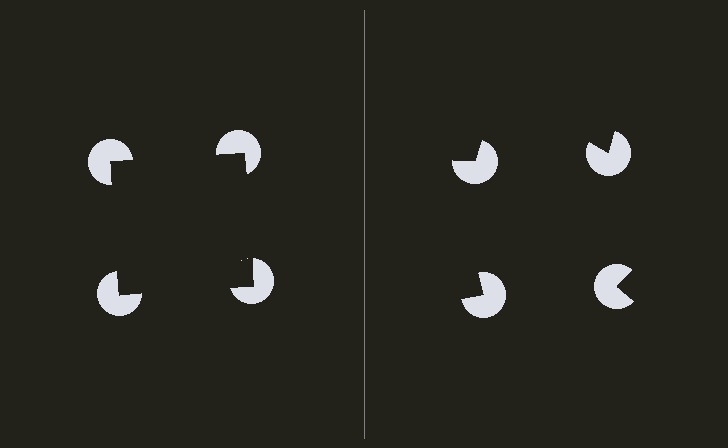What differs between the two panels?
The pac-man discs are positioned identically on both sides; only the wedge orientations differ. On the left they align to a square; on the right they are misaligned.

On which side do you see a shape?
An illusory square appears on the left side. On the right side the wedge cuts are rotated, so no coherent shape forms.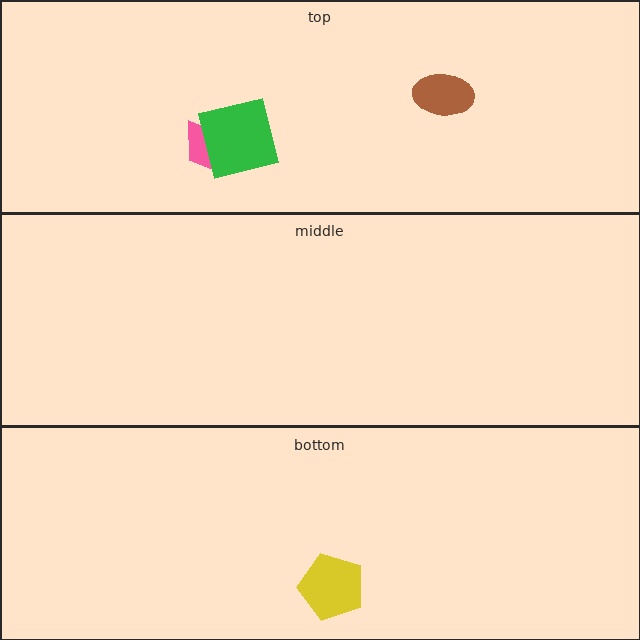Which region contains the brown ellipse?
The top region.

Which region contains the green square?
The top region.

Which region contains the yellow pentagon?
The bottom region.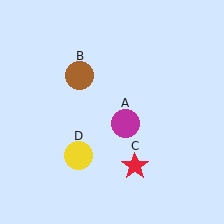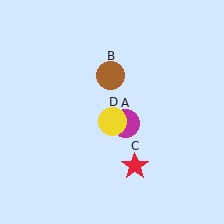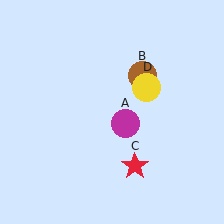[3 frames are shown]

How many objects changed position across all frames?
2 objects changed position: brown circle (object B), yellow circle (object D).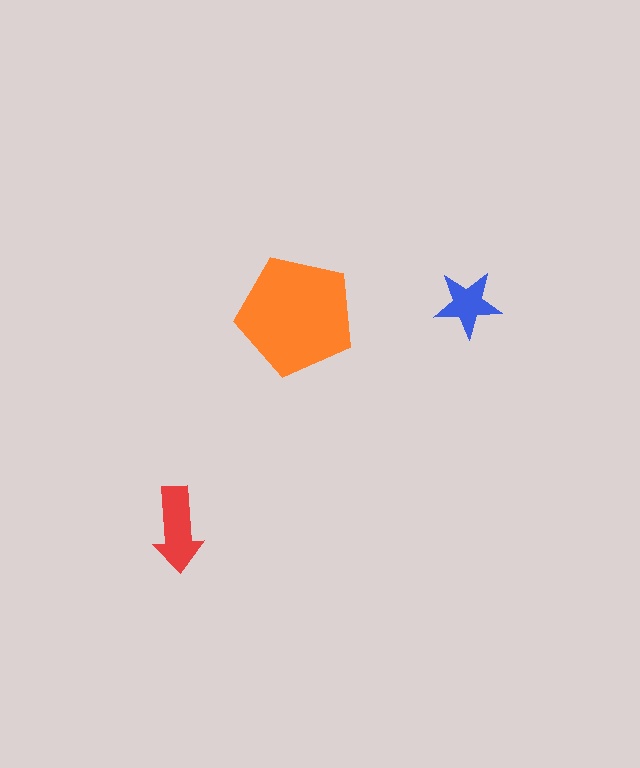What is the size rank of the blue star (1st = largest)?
3rd.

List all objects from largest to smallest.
The orange pentagon, the red arrow, the blue star.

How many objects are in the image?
There are 3 objects in the image.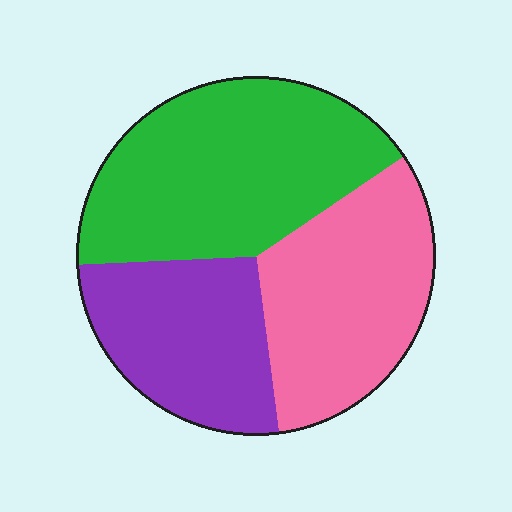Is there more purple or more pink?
Pink.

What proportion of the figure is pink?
Pink takes up between a sixth and a third of the figure.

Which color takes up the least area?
Purple, at roughly 25%.